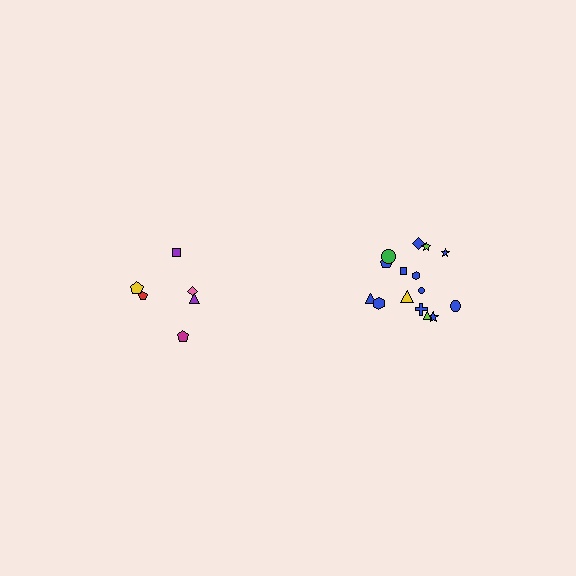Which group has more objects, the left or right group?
The right group.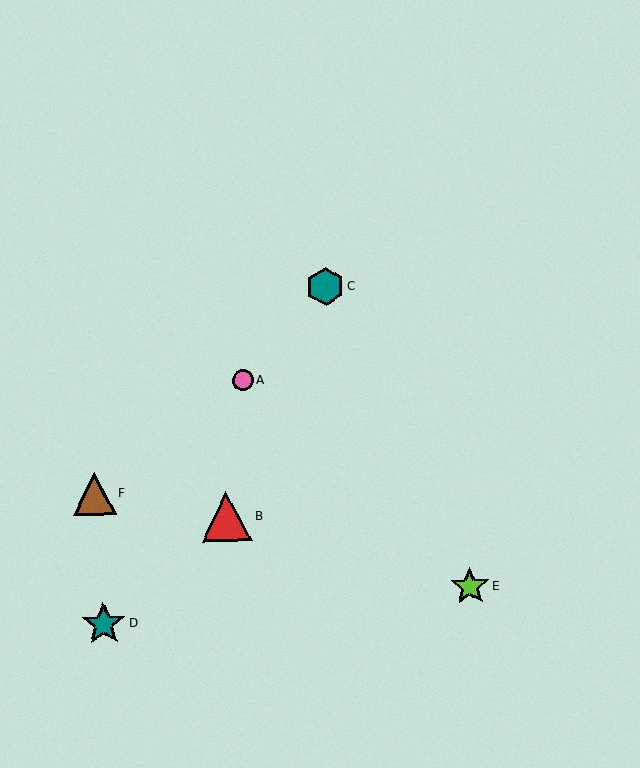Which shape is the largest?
The red triangle (labeled B) is the largest.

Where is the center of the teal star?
The center of the teal star is at (104, 624).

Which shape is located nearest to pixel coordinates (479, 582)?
The lime star (labeled E) at (470, 587) is nearest to that location.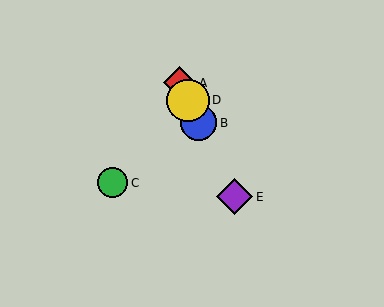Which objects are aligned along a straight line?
Objects A, B, D, E are aligned along a straight line.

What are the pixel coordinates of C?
Object C is at (113, 183).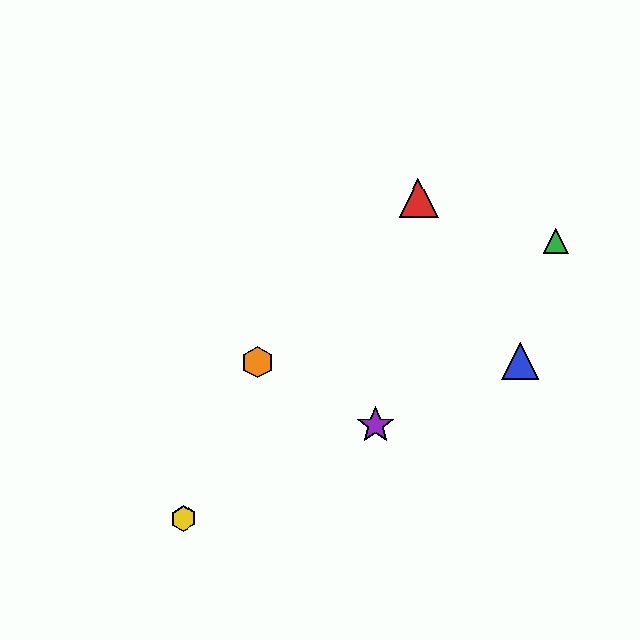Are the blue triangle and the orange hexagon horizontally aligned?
Yes, both are at y≈361.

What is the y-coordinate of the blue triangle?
The blue triangle is at y≈361.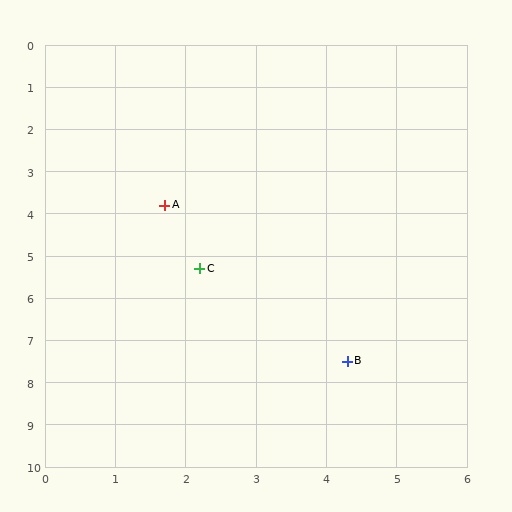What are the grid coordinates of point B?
Point B is at approximately (4.3, 7.5).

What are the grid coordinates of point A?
Point A is at approximately (1.7, 3.8).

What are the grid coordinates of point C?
Point C is at approximately (2.2, 5.3).